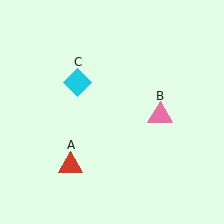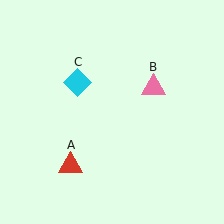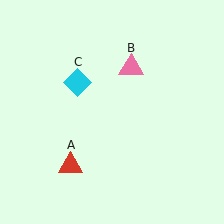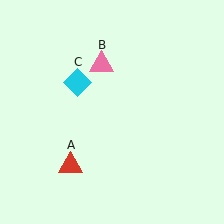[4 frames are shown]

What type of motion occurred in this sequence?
The pink triangle (object B) rotated counterclockwise around the center of the scene.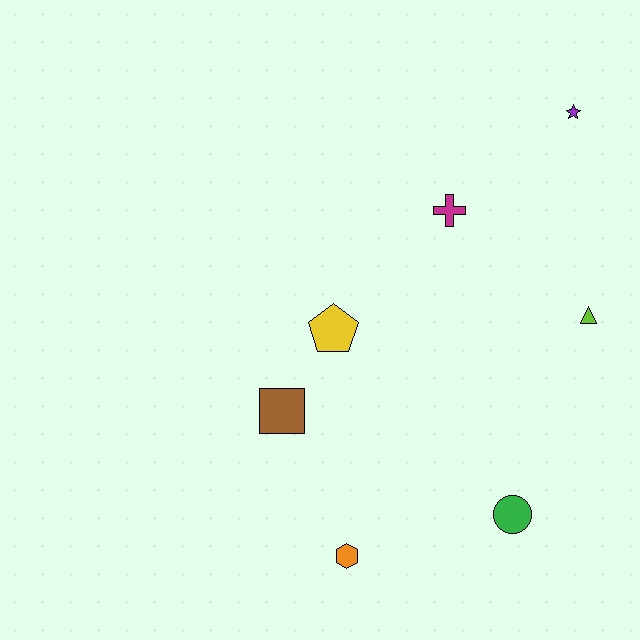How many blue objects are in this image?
There are no blue objects.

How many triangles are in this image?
There is 1 triangle.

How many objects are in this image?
There are 7 objects.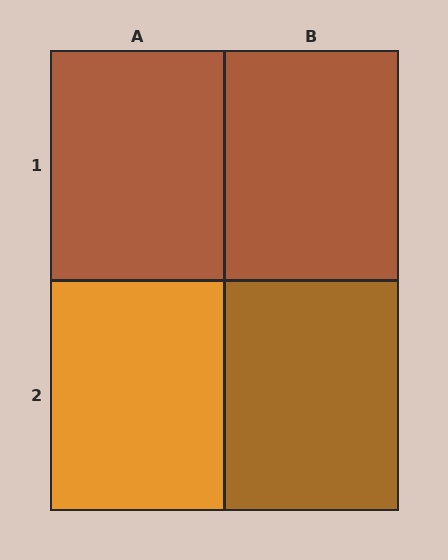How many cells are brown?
3 cells are brown.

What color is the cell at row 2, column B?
Brown.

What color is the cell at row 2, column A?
Orange.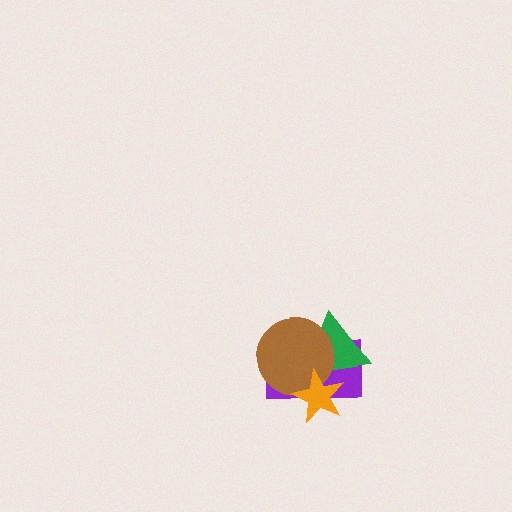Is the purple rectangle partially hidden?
Yes, it is partially covered by another shape.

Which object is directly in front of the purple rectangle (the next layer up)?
The green triangle is directly in front of the purple rectangle.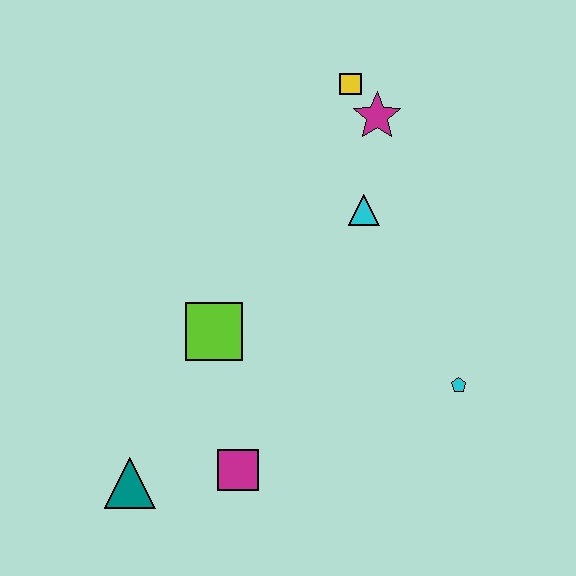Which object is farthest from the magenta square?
The yellow square is farthest from the magenta square.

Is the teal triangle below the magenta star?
Yes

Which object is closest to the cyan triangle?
The magenta star is closest to the cyan triangle.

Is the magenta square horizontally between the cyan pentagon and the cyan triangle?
No